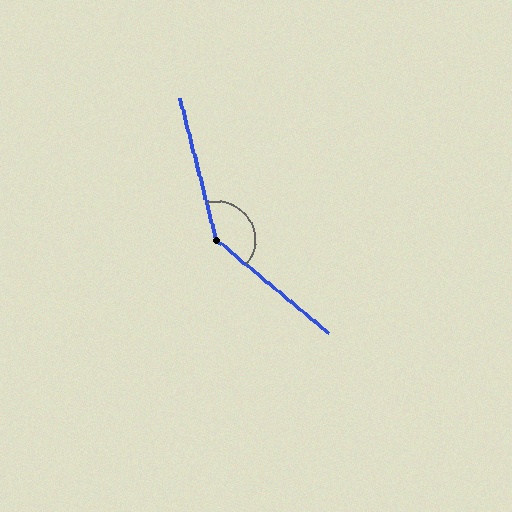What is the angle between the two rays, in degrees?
Approximately 144 degrees.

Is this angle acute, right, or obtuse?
It is obtuse.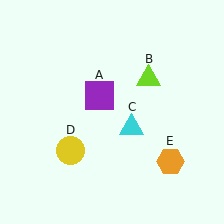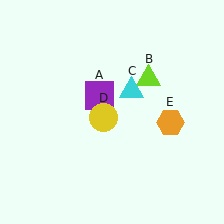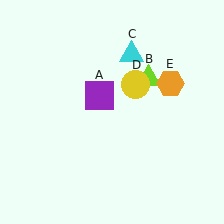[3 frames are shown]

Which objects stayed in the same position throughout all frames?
Purple square (object A) and lime triangle (object B) remained stationary.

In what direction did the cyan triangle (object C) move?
The cyan triangle (object C) moved up.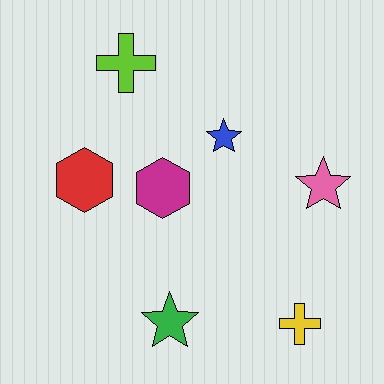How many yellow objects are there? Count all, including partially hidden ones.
There is 1 yellow object.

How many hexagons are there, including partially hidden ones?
There are 2 hexagons.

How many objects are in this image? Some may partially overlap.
There are 7 objects.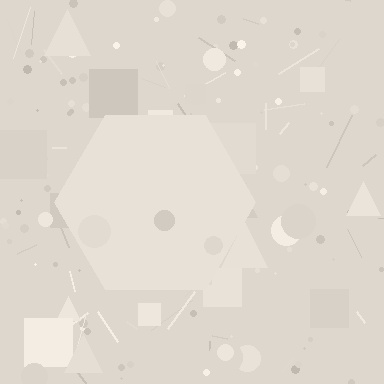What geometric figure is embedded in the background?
A hexagon is embedded in the background.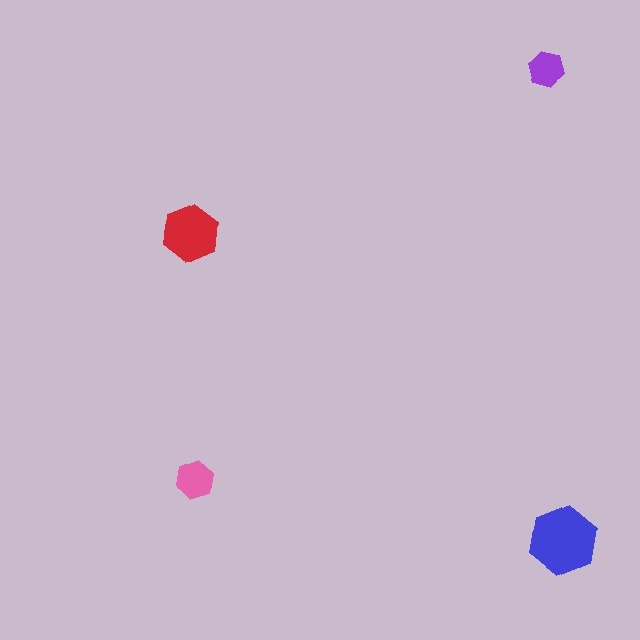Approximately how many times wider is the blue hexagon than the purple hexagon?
About 2 times wider.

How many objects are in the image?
There are 4 objects in the image.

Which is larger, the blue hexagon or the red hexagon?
The blue one.